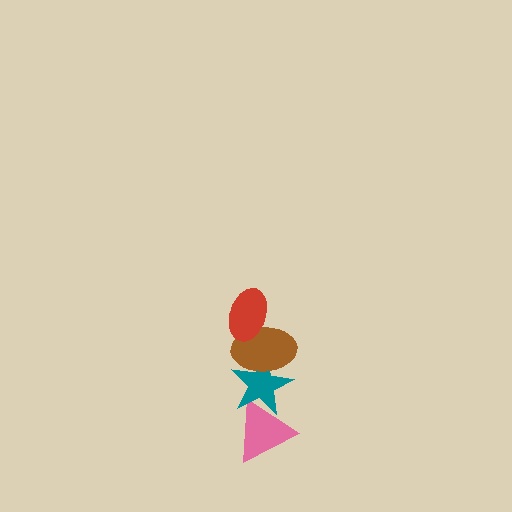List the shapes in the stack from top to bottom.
From top to bottom: the red ellipse, the brown ellipse, the teal star, the pink triangle.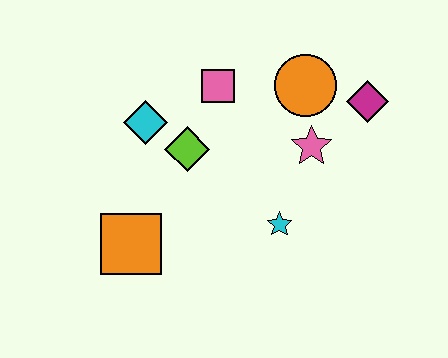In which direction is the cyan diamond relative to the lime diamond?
The cyan diamond is to the left of the lime diamond.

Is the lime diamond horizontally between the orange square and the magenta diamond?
Yes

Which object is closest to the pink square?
The lime diamond is closest to the pink square.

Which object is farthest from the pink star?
The orange square is farthest from the pink star.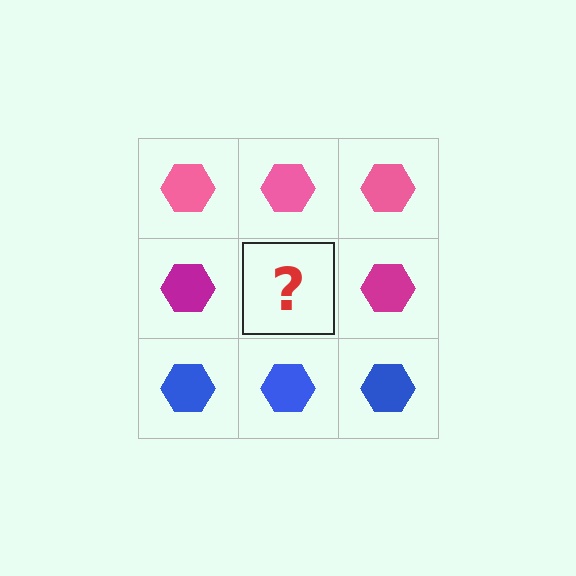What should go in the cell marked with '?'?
The missing cell should contain a magenta hexagon.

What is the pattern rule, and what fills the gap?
The rule is that each row has a consistent color. The gap should be filled with a magenta hexagon.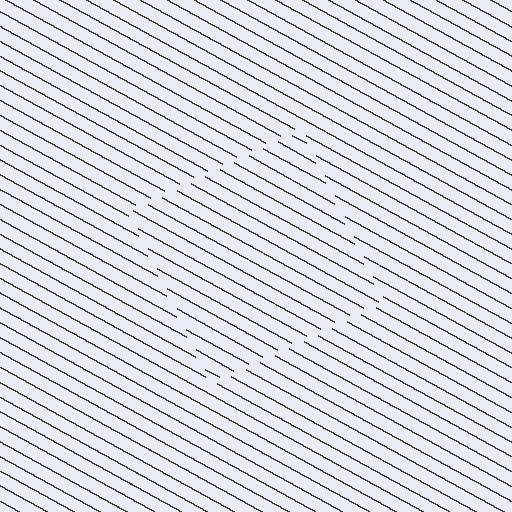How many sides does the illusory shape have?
4 sides — the line-ends trace a square.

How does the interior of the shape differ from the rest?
The interior of the shape contains the same grating, shifted by half a period — the contour is defined by the phase discontinuity where line-ends from the inner and outer gratings abut.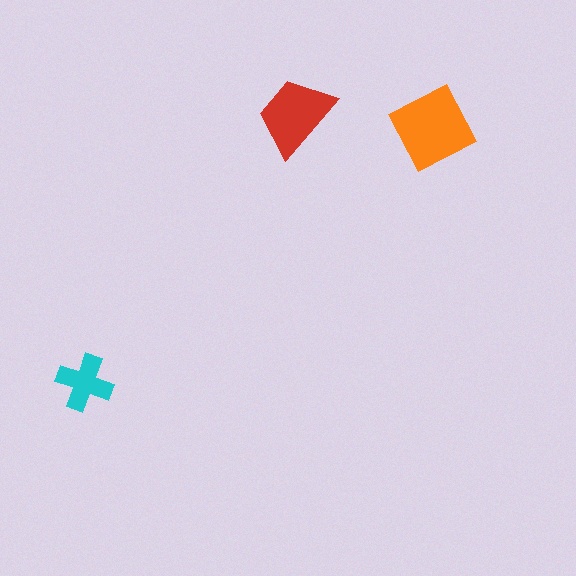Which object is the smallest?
The cyan cross.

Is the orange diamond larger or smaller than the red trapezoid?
Larger.